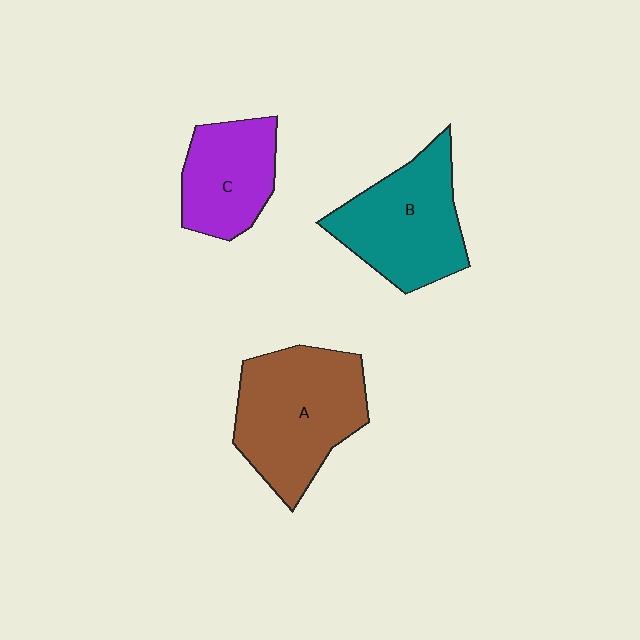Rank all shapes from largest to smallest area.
From largest to smallest: A (brown), B (teal), C (purple).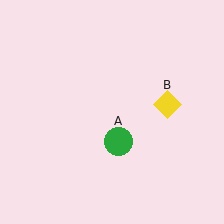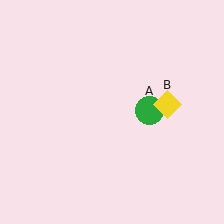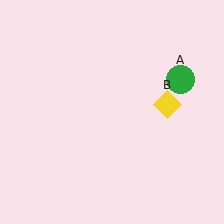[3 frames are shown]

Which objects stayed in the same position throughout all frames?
Yellow diamond (object B) remained stationary.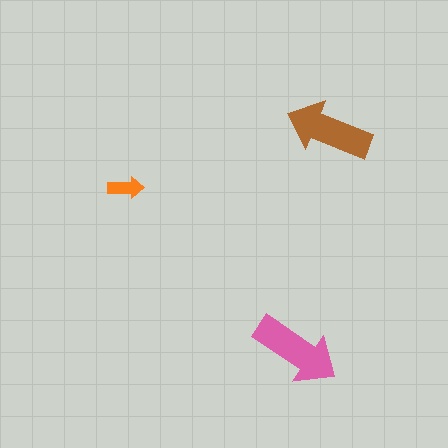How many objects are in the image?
There are 3 objects in the image.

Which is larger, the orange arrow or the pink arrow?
The pink one.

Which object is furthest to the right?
The brown arrow is rightmost.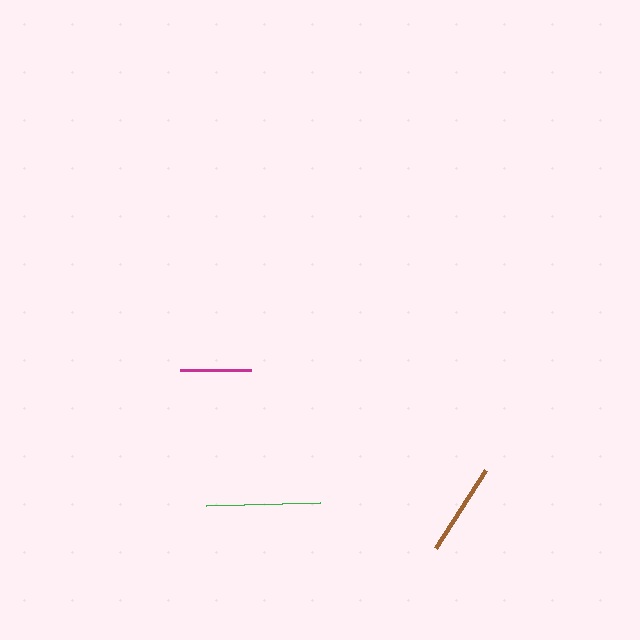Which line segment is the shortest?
The magenta line is the shortest at approximately 71 pixels.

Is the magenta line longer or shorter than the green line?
The green line is longer than the magenta line.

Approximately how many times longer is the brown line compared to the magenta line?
The brown line is approximately 1.3 times the length of the magenta line.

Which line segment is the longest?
The green line is the longest at approximately 114 pixels.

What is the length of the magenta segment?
The magenta segment is approximately 71 pixels long.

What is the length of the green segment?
The green segment is approximately 114 pixels long.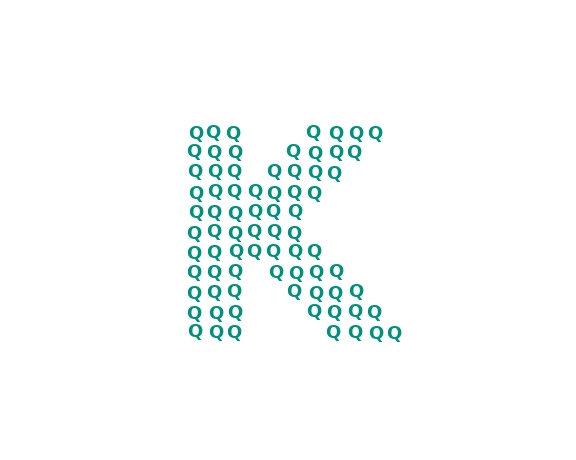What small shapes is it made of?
It is made of small letter Q's.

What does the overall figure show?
The overall figure shows the letter K.